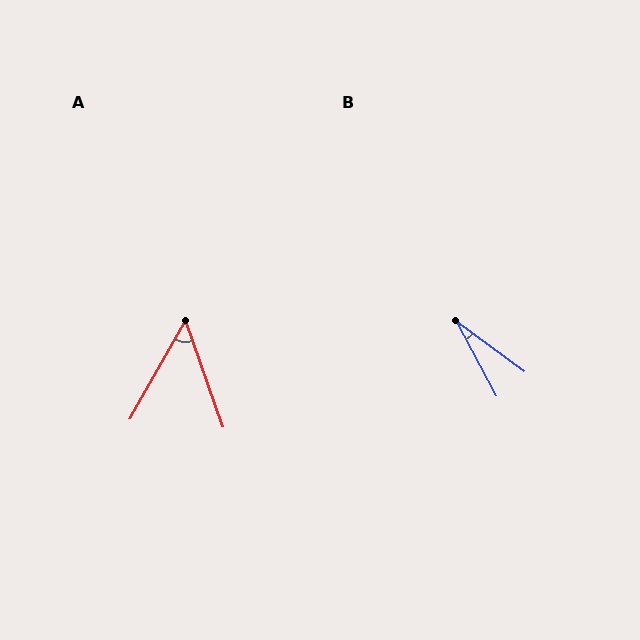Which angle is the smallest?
B, at approximately 25 degrees.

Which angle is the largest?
A, at approximately 49 degrees.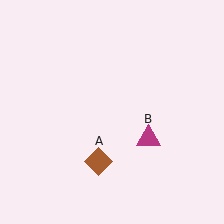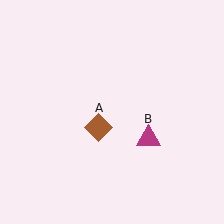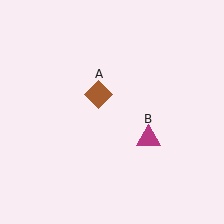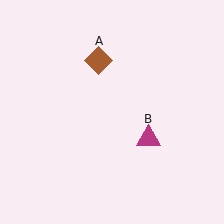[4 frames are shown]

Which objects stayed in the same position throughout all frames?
Magenta triangle (object B) remained stationary.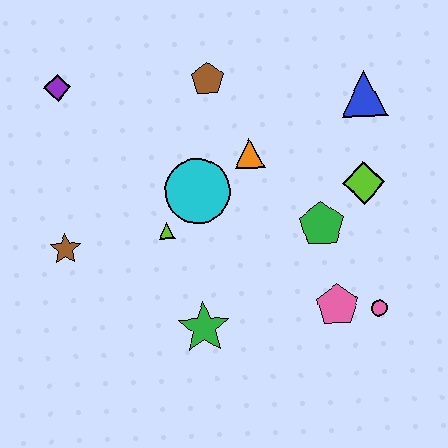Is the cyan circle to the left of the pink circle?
Yes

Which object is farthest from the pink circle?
The purple diamond is farthest from the pink circle.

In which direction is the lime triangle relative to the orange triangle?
The lime triangle is to the left of the orange triangle.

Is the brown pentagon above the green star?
Yes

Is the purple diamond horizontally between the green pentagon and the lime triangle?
No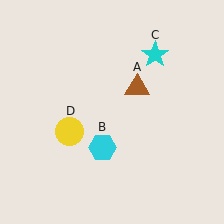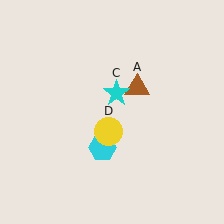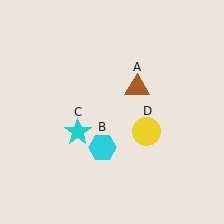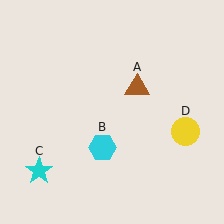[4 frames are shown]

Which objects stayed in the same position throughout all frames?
Brown triangle (object A) and cyan hexagon (object B) remained stationary.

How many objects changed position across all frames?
2 objects changed position: cyan star (object C), yellow circle (object D).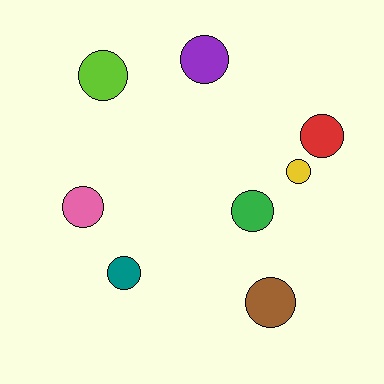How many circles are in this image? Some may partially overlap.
There are 8 circles.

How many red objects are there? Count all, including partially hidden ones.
There is 1 red object.